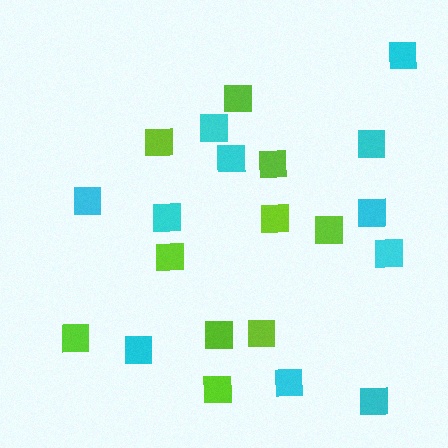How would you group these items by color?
There are 2 groups: one group of lime squares (10) and one group of cyan squares (11).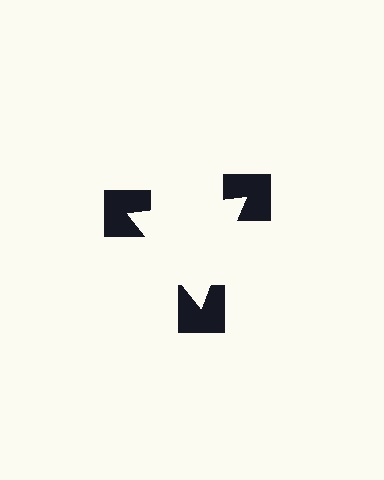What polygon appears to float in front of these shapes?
An illusory triangle — its edges are inferred from the aligned wedge cuts in the notched squares, not physically drawn.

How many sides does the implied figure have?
3 sides.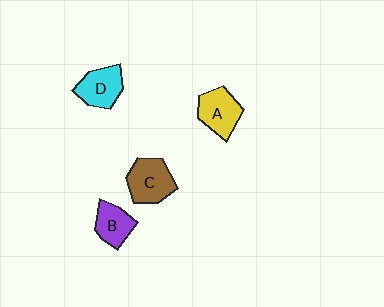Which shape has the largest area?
Shape C (brown).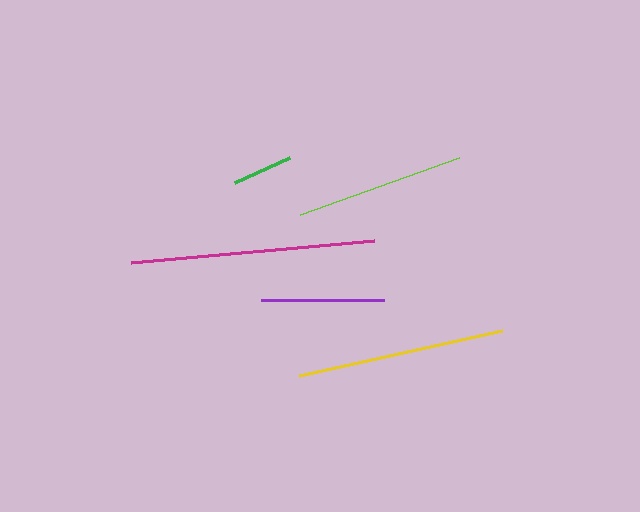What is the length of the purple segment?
The purple segment is approximately 123 pixels long.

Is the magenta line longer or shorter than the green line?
The magenta line is longer than the green line.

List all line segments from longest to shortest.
From longest to shortest: magenta, yellow, lime, purple, green.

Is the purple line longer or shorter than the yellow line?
The yellow line is longer than the purple line.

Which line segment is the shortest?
The green line is the shortest at approximately 61 pixels.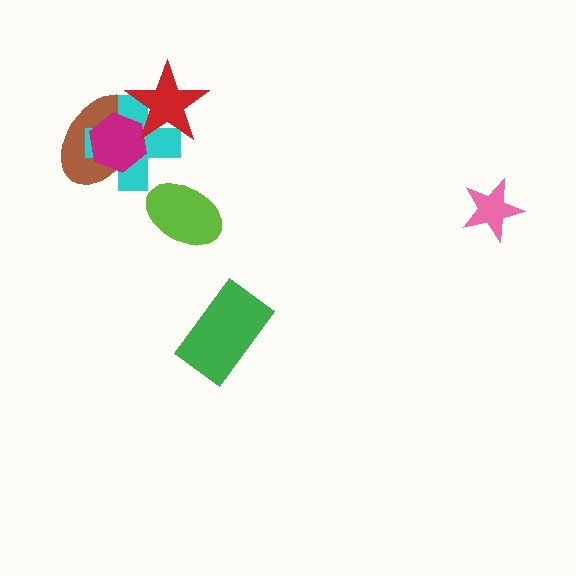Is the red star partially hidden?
No, no other shape covers it.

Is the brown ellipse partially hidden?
Yes, it is partially covered by another shape.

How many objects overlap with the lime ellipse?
0 objects overlap with the lime ellipse.